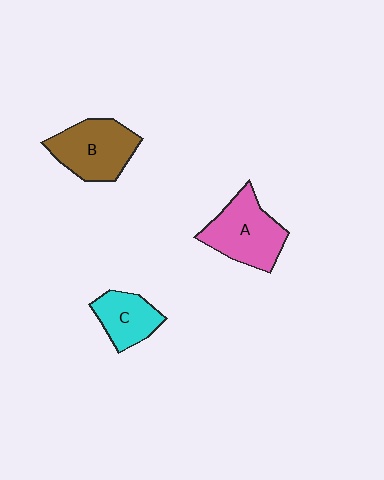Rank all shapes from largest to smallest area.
From largest to smallest: A (pink), B (brown), C (cyan).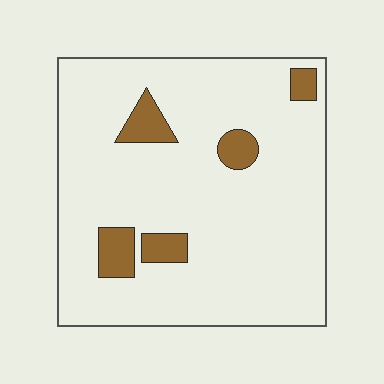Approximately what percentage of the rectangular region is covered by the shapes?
Approximately 10%.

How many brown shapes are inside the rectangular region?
5.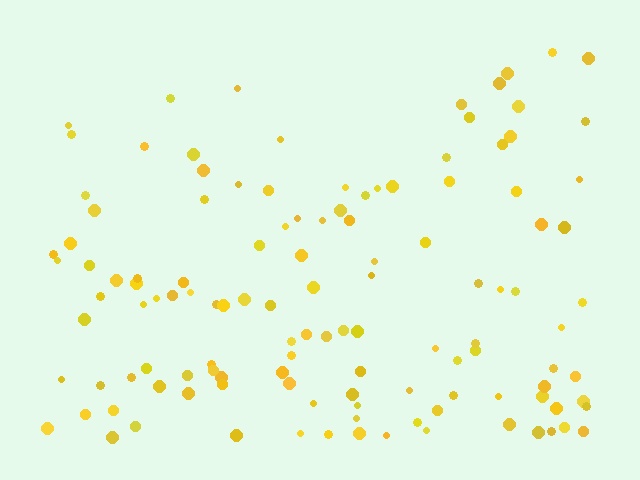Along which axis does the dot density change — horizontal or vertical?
Vertical.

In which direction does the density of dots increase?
From top to bottom, with the bottom side densest.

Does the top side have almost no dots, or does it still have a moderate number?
Still a moderate number, just noticeably fewer than the bottom.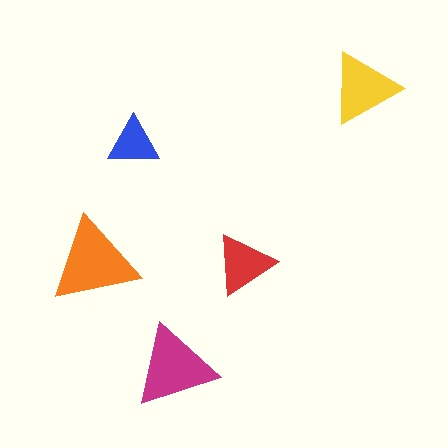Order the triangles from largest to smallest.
the orange one, the magenta one, the yellow one, the red one, the blue one.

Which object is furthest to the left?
The orange triangle is leftmost.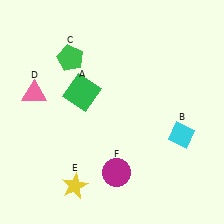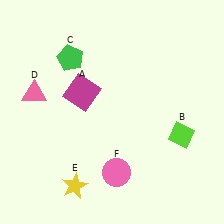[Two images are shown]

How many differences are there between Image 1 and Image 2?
There are 3 differences between the two images.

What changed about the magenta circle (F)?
In Image 1, F is magenta. In Image 2, it changed to pink.